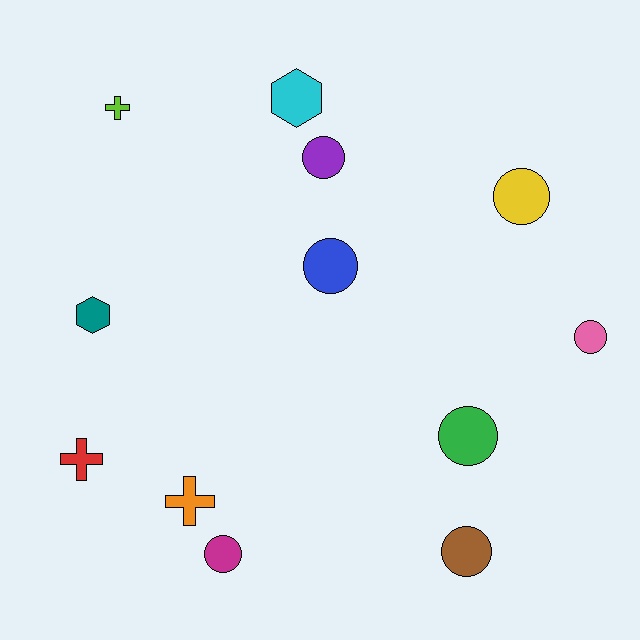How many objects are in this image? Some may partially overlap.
There are 12 objects.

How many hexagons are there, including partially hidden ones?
There are 2 hexagons.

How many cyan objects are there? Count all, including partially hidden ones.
There is 1 cyan object.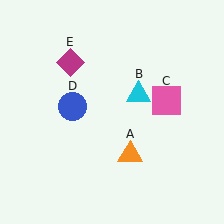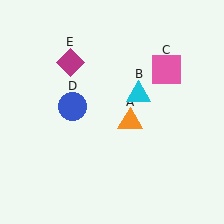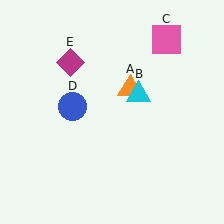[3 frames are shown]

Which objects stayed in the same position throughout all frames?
Cyan triangle (object B) and blue circle (object D) and magenta diamond (object E) remained stationary.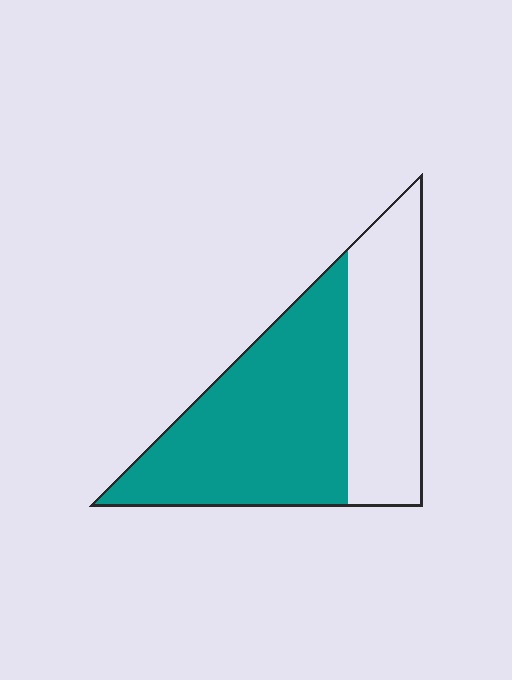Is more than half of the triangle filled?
Yes.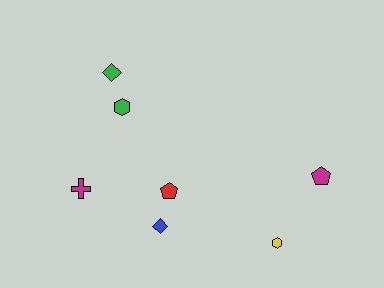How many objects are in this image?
There are 7 objects.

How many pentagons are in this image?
There are 2 pentagons.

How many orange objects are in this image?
There are no orange objects.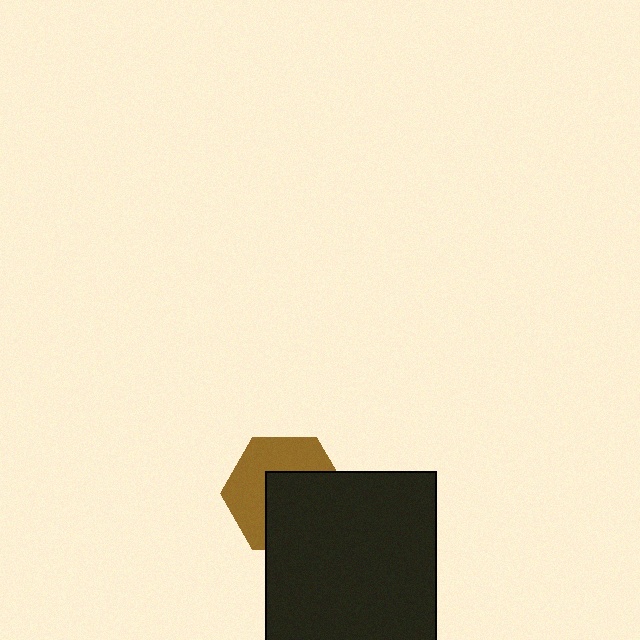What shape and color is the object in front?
The object in front is a black square.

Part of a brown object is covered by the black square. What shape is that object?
It is a hexagon.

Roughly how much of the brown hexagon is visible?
About half of it is visible (roughly 49%).